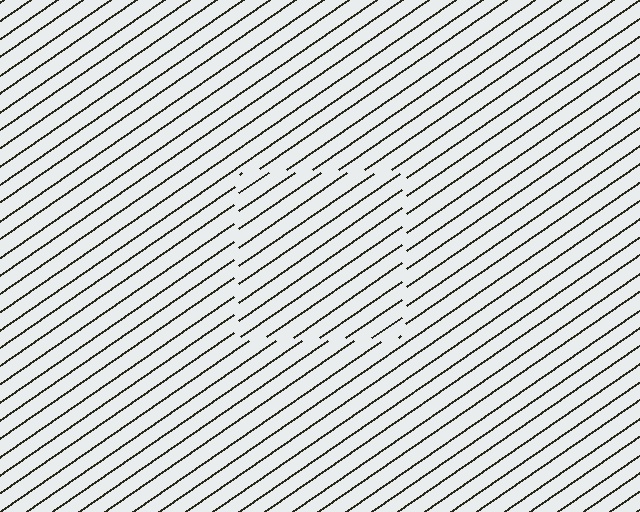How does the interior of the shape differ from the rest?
The interior of the shape contains the same grating, shifted by half a period — the contour is defined by the phase discontinuity where line-ends from the inner and outer gratings abut.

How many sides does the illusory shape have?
4 sides — the line-ends trace a square.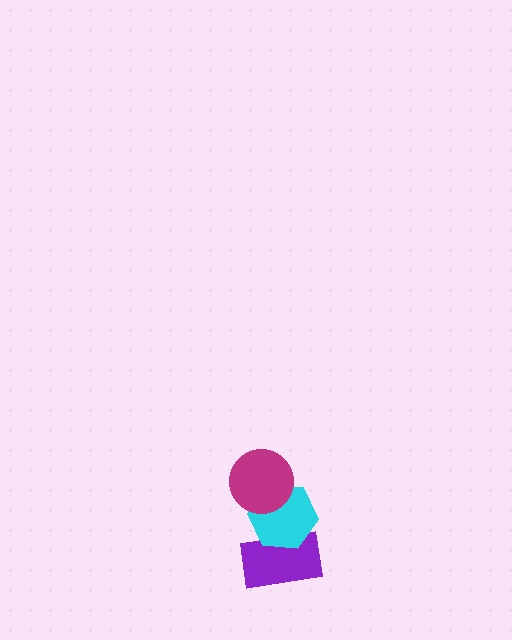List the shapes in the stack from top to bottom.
From top to bottom: the magenta circle, the cyan hexagon, the purple rectangle.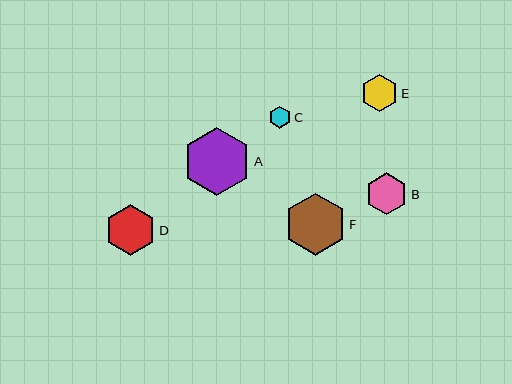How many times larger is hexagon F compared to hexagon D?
Hexagon F is approximately 1.2 times the size of hexagon D.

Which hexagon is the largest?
Hexagon A is the largest with a size of approximately 69 pixels.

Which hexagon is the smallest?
Hexagon C is the smallest with a size of approximately 22 pixels.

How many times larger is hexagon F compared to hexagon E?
Hexagon F is approximately 1.7 times the size of hexagon E.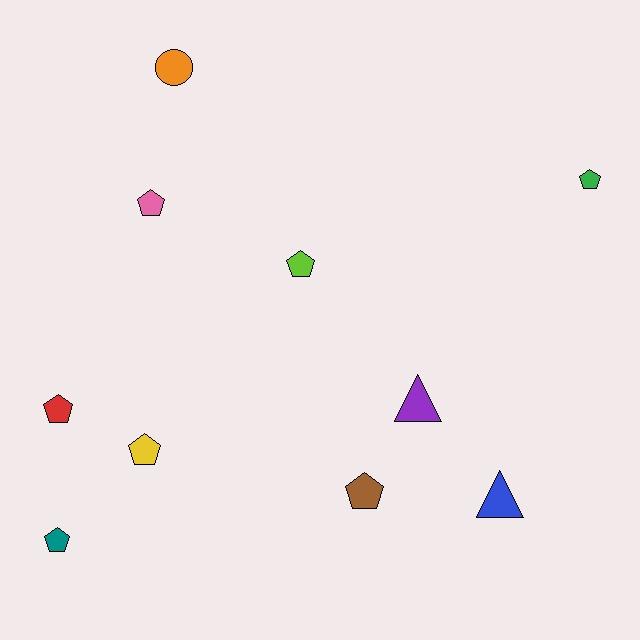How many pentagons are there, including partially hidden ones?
There are 7 pentagons.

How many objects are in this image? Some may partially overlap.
There are 10 objects.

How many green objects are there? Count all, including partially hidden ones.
There is 1 green object.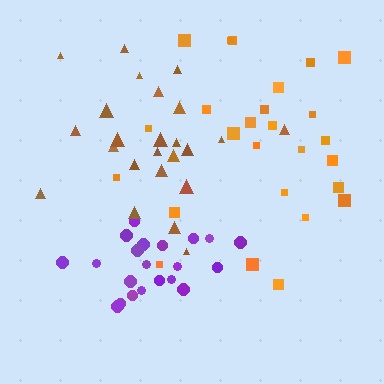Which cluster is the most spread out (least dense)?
Orange.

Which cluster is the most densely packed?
Purple.